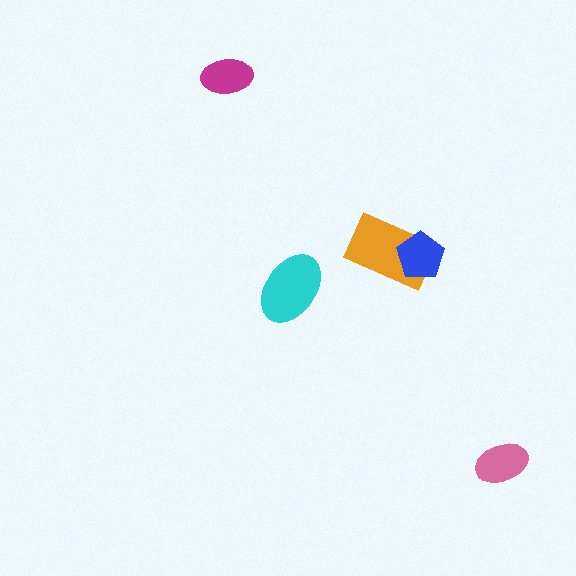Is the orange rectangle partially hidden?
Yes, it is partially covered by another shape.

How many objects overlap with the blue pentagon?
1 object overlaps with the blue pentagon.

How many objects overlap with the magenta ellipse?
0 objects overlap with the magenta ellipse.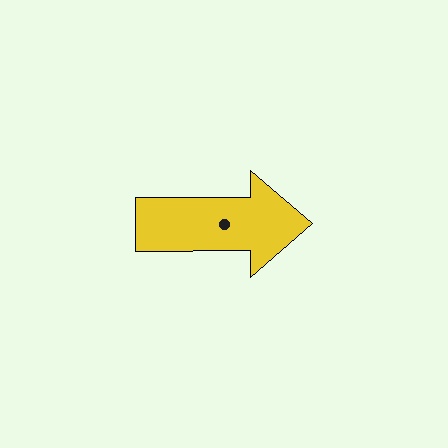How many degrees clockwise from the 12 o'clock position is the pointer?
Approximately 90 degrees.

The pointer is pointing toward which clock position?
Roughly 3 o'clock.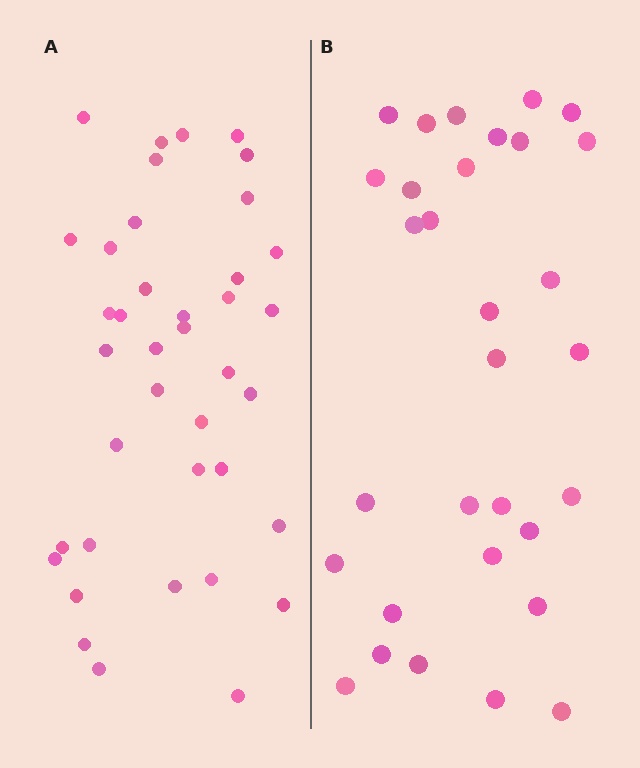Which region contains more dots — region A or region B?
Region A (the left region) has more dots.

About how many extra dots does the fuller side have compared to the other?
Region A has roughly 8 or so more dots than region B.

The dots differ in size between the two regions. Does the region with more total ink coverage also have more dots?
No. Region B has more total ink coverage because its dots are larger, but region A actually contains more individual dots. Total area can be misleading — the number of items is what matters here.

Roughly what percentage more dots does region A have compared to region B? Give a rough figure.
About 25% more.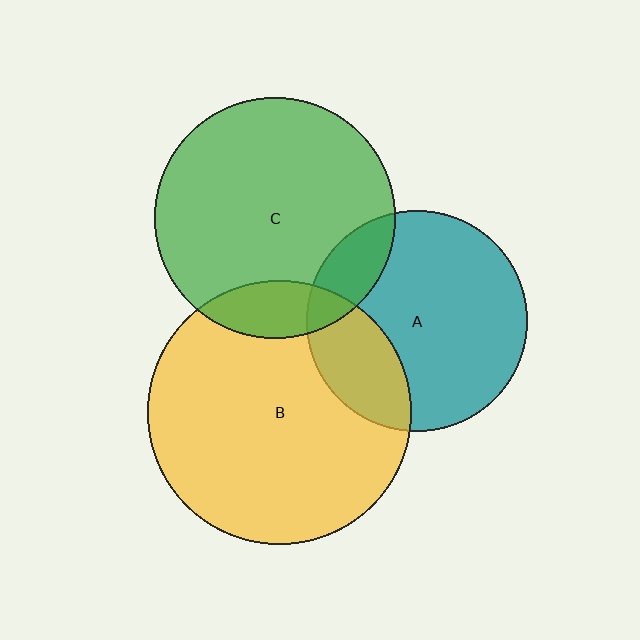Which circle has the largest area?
Circle B (yellow).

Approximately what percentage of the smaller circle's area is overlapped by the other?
Approximately 15%.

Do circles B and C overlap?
Yes.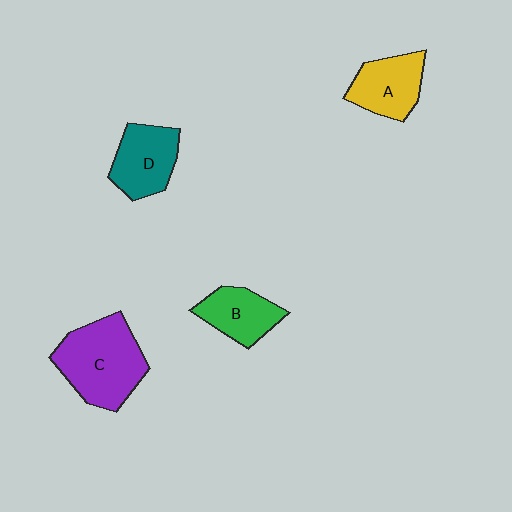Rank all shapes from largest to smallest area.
From largest to smallest: C (purple), D (teal), A (yellow), B (green).